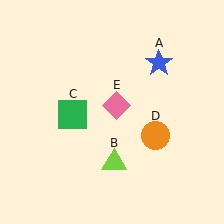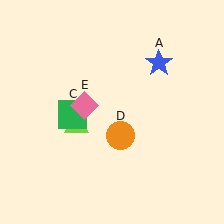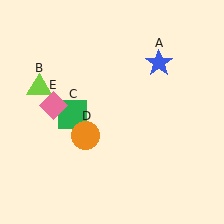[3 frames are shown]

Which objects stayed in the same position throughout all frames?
Blue star (object A) and green square (object C) remained stationary.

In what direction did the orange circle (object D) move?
The orange circle (object D) moved left.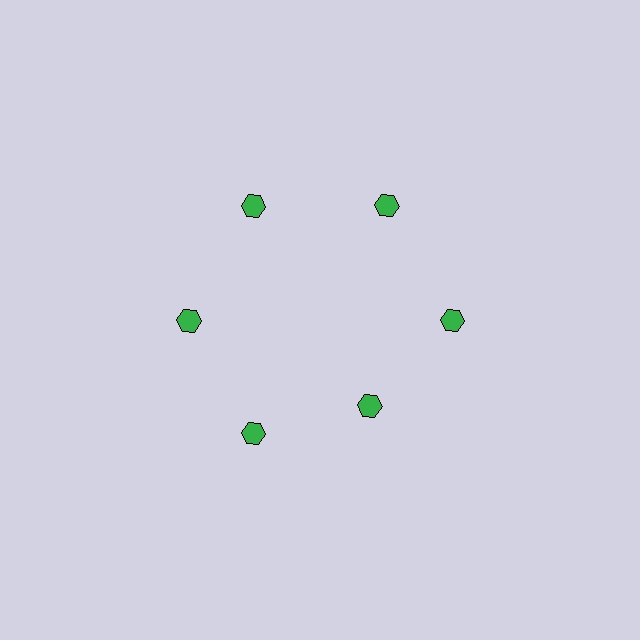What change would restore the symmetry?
The symmetry would be restored by moving it outward, back onto the ring so that all 6 hexagons sit at equal angles and equal distance from the center.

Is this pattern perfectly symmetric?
No. The 6 green hexagons are arranged in a ring, but one element near the 5 o'clock position is pulled inward toward the center, breaking the 6-fold rotational symmetry.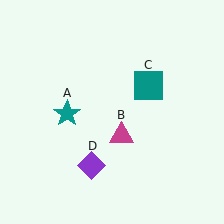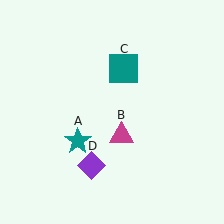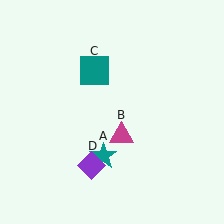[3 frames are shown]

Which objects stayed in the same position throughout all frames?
Magenta triangle (object B) and purple diamond (object D) remained stationary.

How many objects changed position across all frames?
2 objects changed position: teal star (object A), teal square (object C).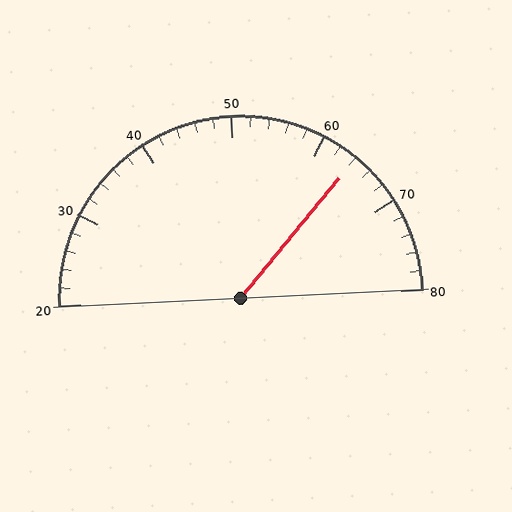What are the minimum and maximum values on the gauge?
The gauge ranges from 20 to 80.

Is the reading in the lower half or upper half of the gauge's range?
The reading is in the upper half of the range (20 to 80).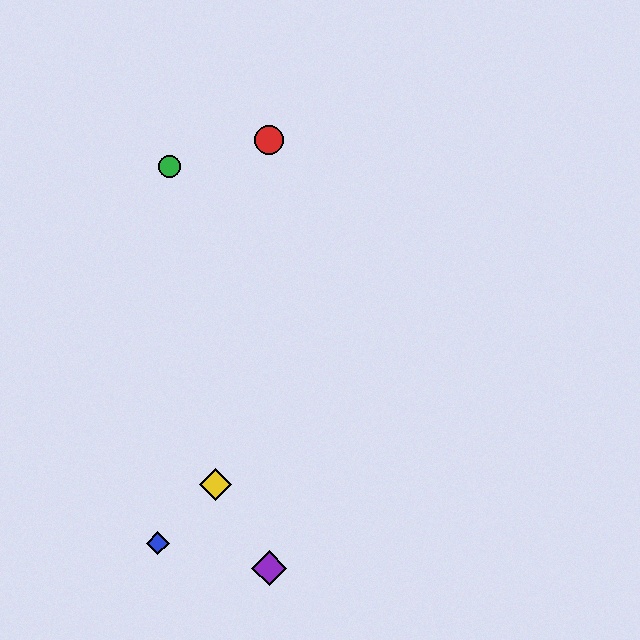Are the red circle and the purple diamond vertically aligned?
Yes, both are at x≈269.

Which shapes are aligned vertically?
The red circle, the purple diamond are aligned vertically.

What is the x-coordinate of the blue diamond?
The blue diamond is at x≈158.